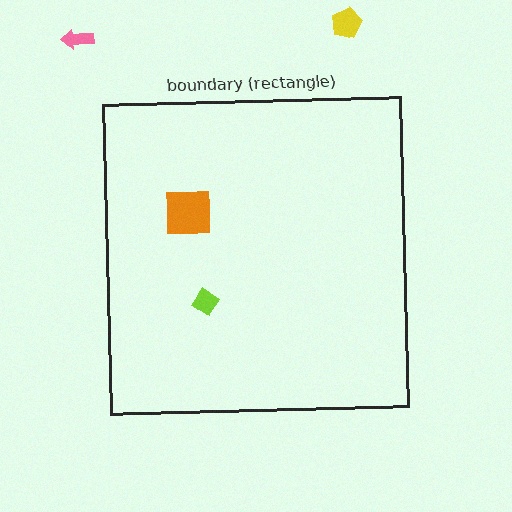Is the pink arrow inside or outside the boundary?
Outside.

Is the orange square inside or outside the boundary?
Inside.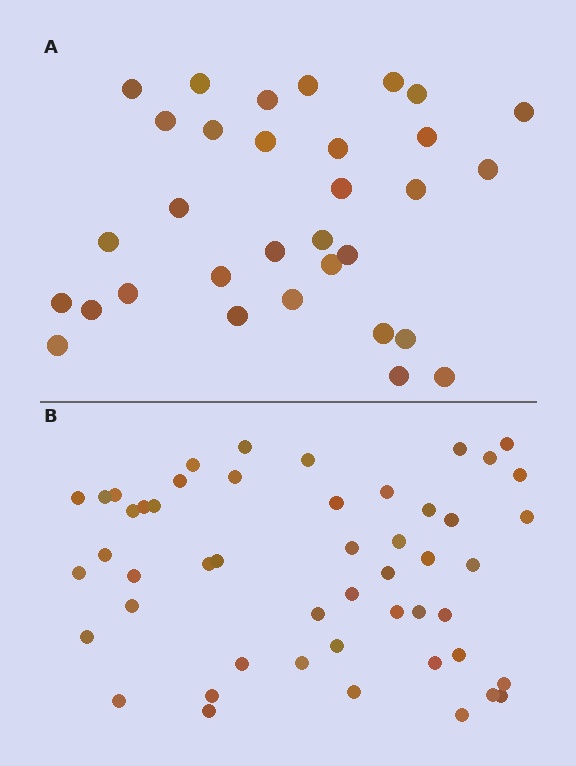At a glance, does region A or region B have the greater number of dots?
Region B (the bottom region) has more dots.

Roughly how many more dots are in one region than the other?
Region B has approximately 20 more dots than region A.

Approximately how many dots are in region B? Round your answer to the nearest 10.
About 50 dots.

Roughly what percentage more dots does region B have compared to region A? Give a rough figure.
About 55% more.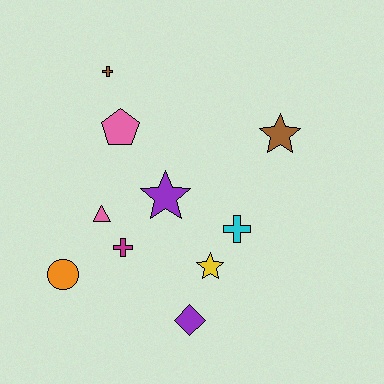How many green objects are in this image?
There are no green objects.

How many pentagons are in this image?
There is 1 pentagon.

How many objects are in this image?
There are 10 objects.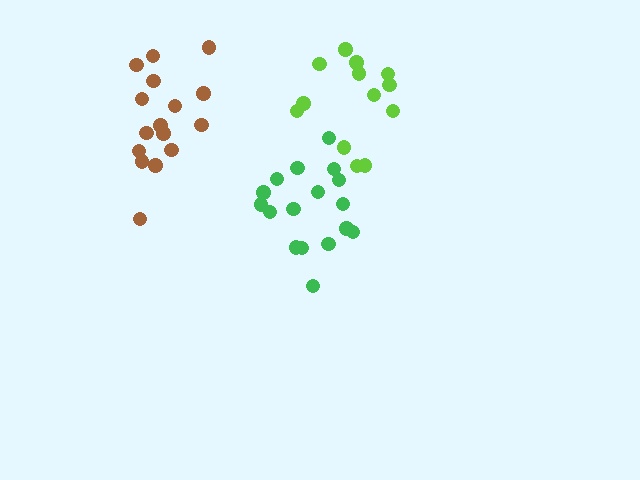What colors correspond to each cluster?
The clusters are colored: brown, green, lime.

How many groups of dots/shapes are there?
There are 3 groups.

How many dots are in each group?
Group 1: 16 dots, Group 2: 18 dots, Group 3: 13 dots (47 total).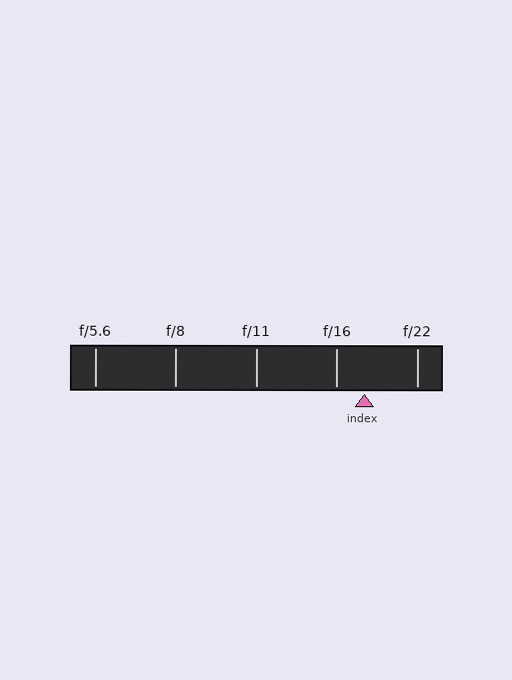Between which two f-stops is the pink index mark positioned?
The index mark is between f/16 and f/22.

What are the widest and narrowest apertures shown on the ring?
The widest aperture shown is f/5.6 and the narrowest is f/22.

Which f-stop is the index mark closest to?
The index mark is closest to f/16.